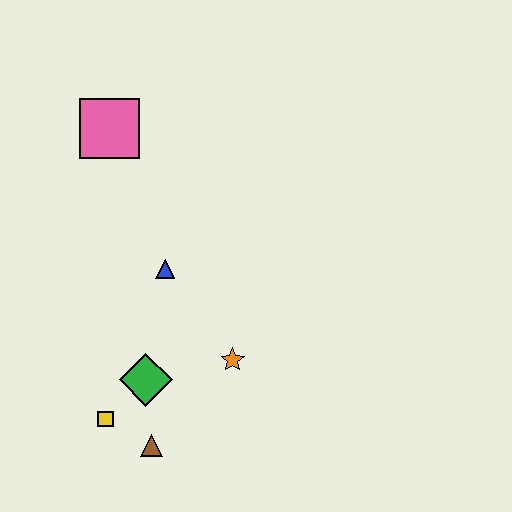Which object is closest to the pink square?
The blue triangle is closest to the pink square.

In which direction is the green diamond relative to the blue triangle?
The green diamond is below the blue triangle.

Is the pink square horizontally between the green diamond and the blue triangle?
No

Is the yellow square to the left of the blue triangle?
Yes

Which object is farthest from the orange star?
The pink square is farthest from the orange star.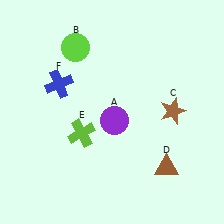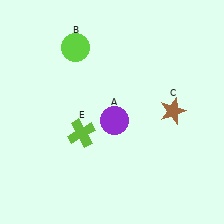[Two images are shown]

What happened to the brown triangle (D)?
The brown triangle (D) was removed in Image 2. It was in the bottom-right area of Image 1.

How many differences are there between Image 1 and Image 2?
There are 2 differences between the two images.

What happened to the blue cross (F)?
The blue cross (F) was removed in Image 2. It was in the top-left area of Image 1.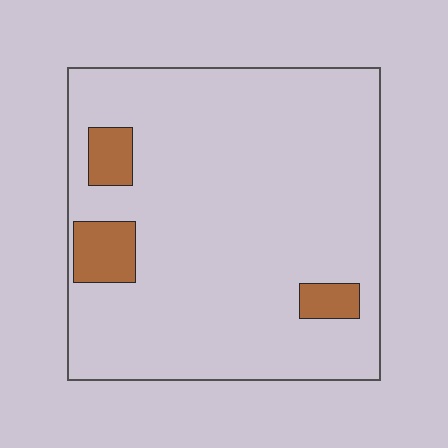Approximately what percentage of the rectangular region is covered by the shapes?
Approximately 10%.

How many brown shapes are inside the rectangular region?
3.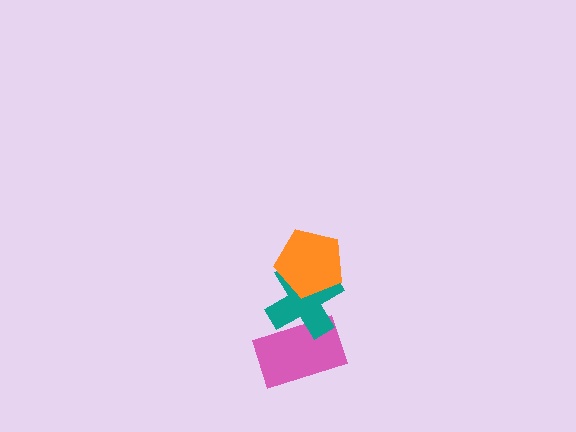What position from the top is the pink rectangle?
The pink rectangle is 3rd from the top.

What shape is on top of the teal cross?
The orange pentagon is on top of the teal cross.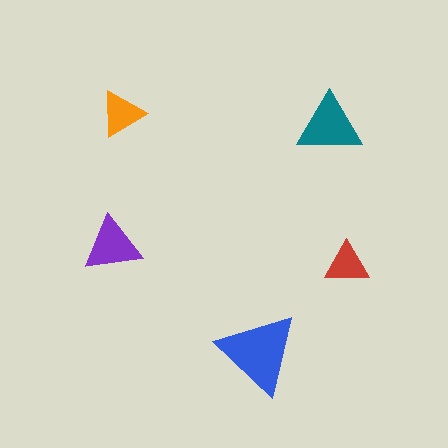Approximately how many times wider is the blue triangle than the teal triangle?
About 1.5 times wider.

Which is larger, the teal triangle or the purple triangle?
The teal one.